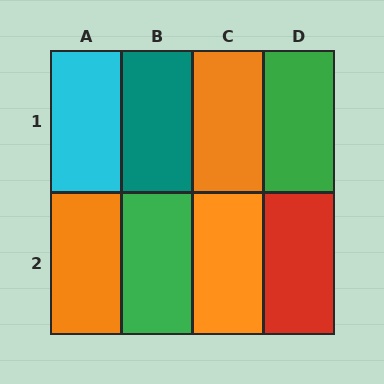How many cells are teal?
1 cell is teal.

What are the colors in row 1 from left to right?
Cyan, teal, orange, green.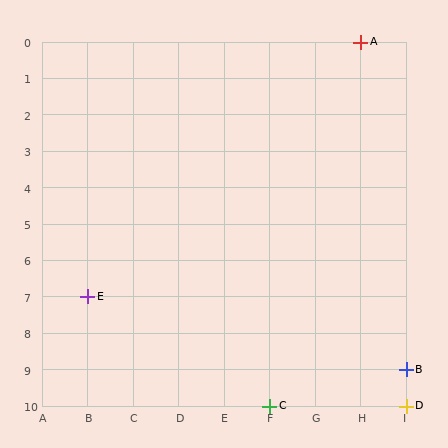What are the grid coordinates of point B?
Point B is at grid coordinates (I, 9).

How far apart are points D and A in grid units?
Points D and A are 1 column and 10 rows apart (about 10.0 grid units diagonally).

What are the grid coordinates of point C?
Point C is at grid coordinates (F, 10).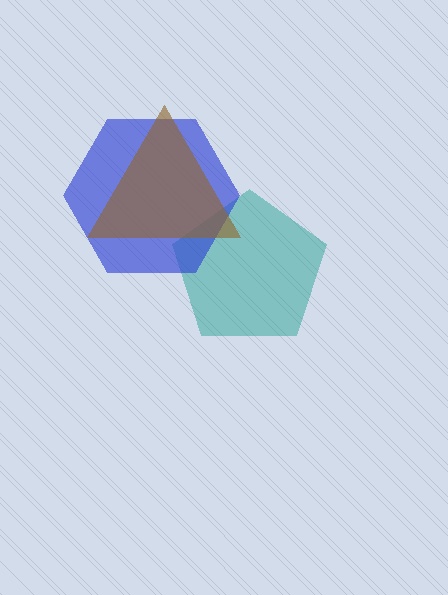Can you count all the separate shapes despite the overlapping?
Yes, there are 3 separate shapes.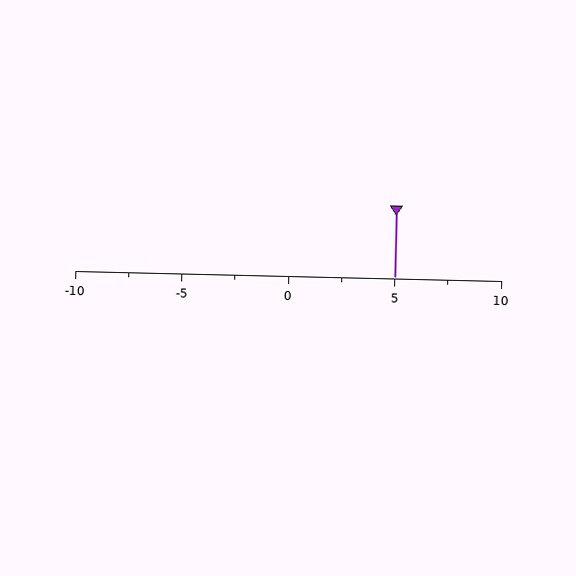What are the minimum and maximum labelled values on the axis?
The axis runs from -10 to 10.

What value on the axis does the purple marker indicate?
The marker indicates approximately 5.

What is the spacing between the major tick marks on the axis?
The major ticks are spaced 5 apart.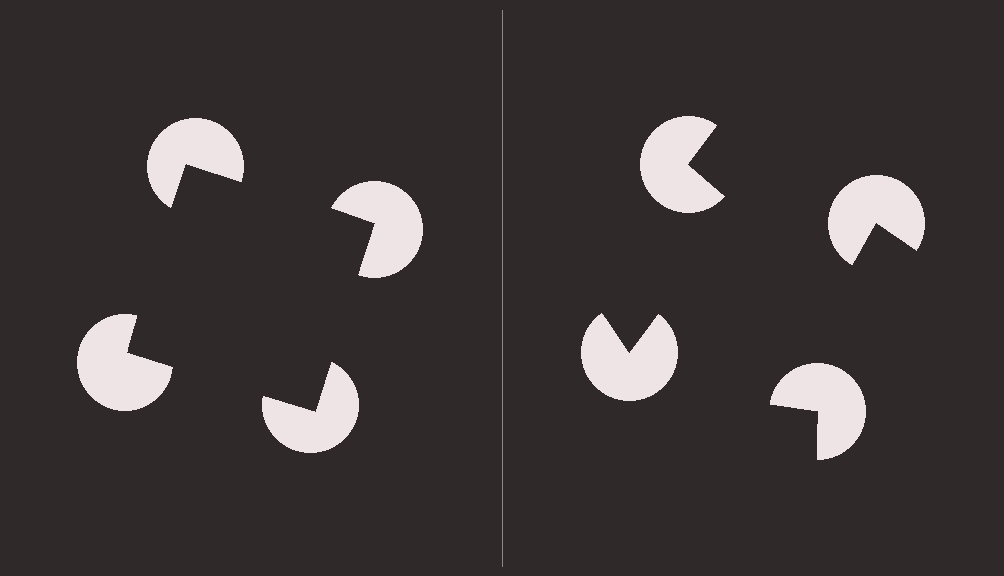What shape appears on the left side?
An illusory square.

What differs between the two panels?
The pac-man discs are positioned identically on both sides; only the wedge orientations differ. On the left they align to a square; on the right they are misaligned.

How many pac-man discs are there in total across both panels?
8 — 4 on each side.